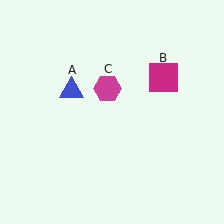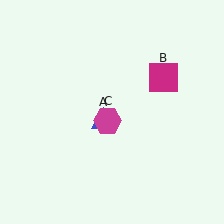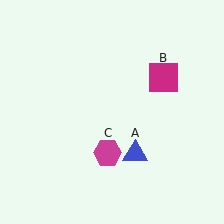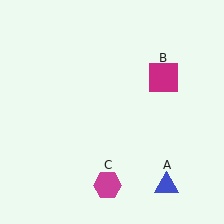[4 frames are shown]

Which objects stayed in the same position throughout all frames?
Magenta square (object B) remained stationary.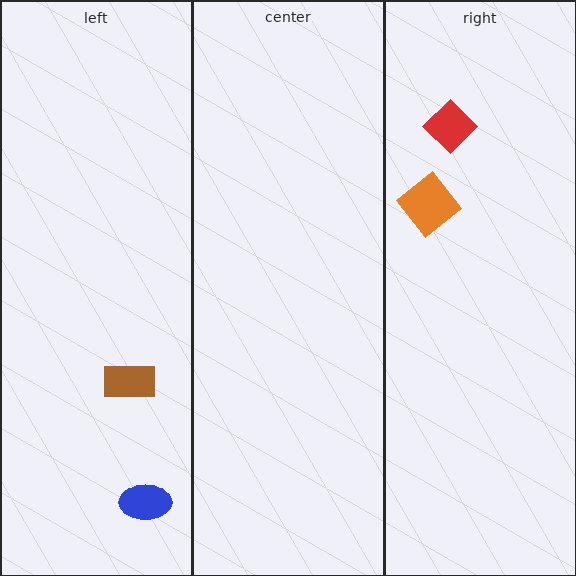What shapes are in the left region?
The brown rectangle, the blue ellipse.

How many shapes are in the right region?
2.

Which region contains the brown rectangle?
The left region.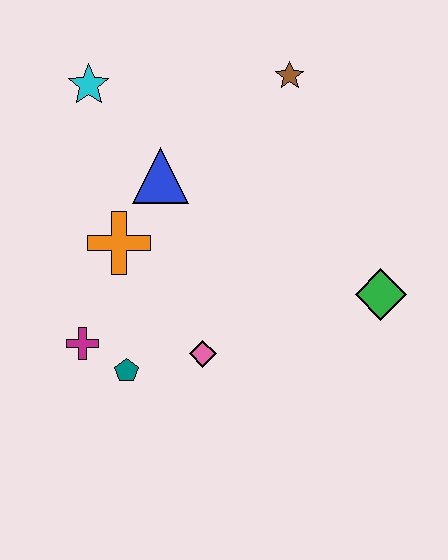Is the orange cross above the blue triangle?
No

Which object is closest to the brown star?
The blue triangle is closest to the brown star.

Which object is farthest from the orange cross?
The green diamond is farthest from the orange cross.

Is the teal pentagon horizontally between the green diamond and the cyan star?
Yes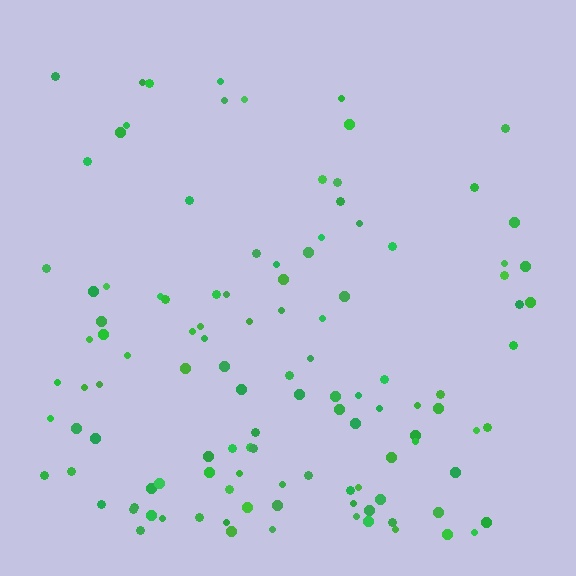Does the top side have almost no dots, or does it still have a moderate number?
Still a moderate number, just noticeably fewer than the bottom.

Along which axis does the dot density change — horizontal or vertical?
Vertical.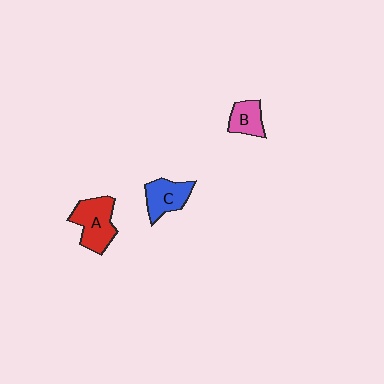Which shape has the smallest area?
Shape B (pink).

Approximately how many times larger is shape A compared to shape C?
Approximately 1.3 times.